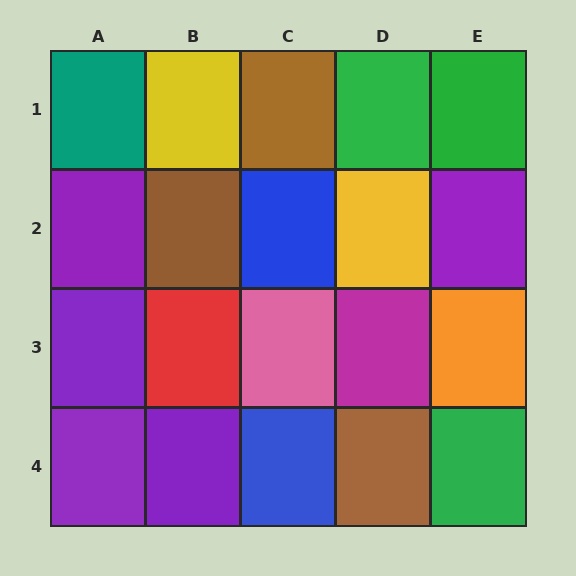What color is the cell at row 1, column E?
Green.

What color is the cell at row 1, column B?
Yellow.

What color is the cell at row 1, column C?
Brown.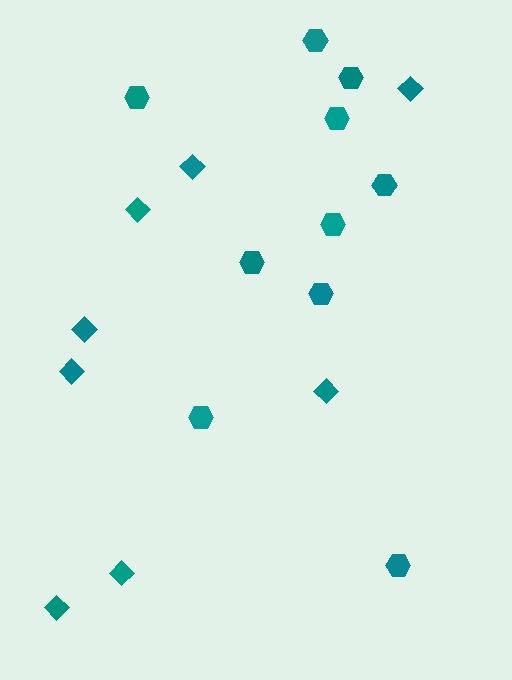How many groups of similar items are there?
There are 2 groups: one group of hexagons (10) and one group of diamonds (8).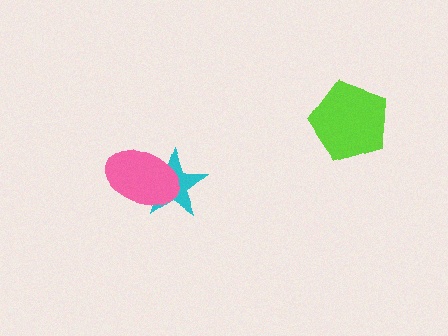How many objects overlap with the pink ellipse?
1 object overlaps with the pink ellipse.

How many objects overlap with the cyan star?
1 object overlaps with the cyan star.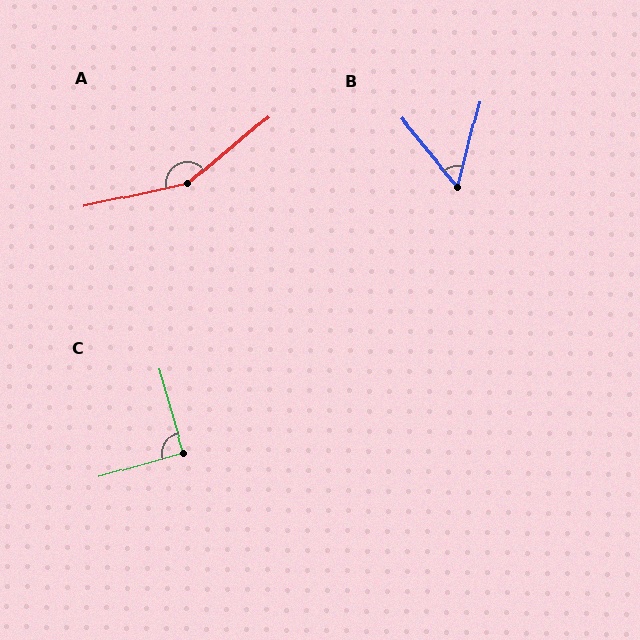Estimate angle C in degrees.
Approximately 90 degrees.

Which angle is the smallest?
B, at approximately 54 degrees.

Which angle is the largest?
A, at approximately 153 degrees.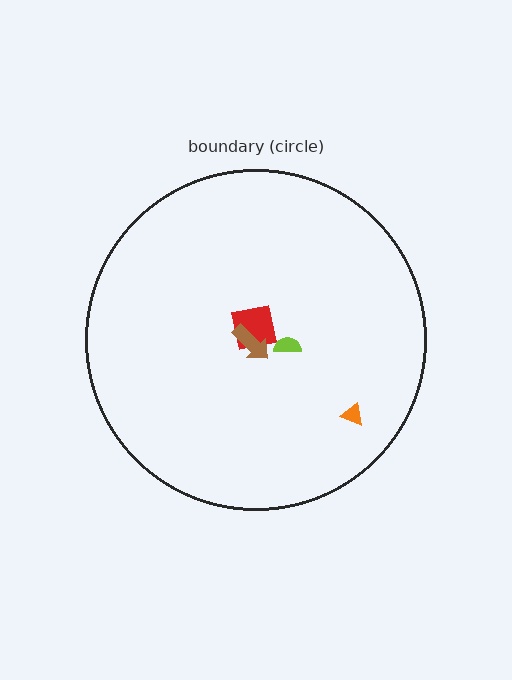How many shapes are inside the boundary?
4 inside, 0 outside.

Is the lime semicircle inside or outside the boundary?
Inside.